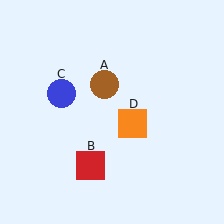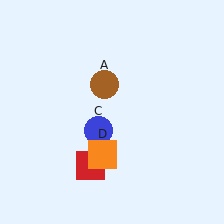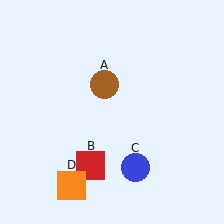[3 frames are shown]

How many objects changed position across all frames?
2 objects changed position: blue circle (object C), orange square (object D).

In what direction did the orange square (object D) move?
The orange square (object D) moved down and to the left.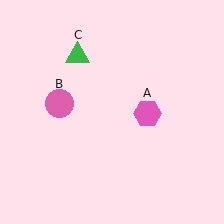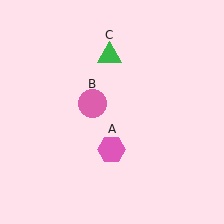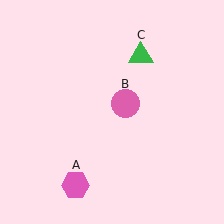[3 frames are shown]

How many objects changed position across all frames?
3 objects changed position: pink hexagon (object A), pink circle (object B), green triangle (object C).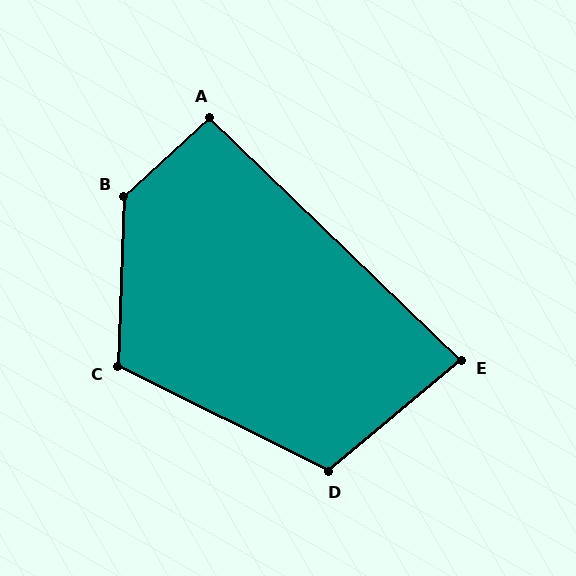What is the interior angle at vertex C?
Approximately 114 degrees (obtuse).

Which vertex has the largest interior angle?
B, at approximately 135 degrees.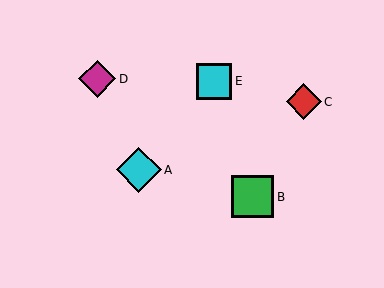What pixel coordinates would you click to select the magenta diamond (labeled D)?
Click at (97, 79) to select the magenta diamond D.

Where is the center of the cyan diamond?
The center of the cyan diamond is at (139, 170).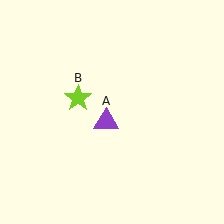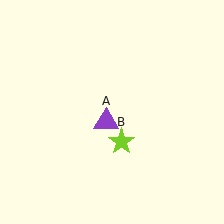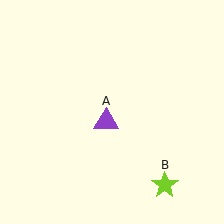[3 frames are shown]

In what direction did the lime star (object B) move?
The lime star (object B) moved down and to the right.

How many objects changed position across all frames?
1 object changed position: lime star (object B).